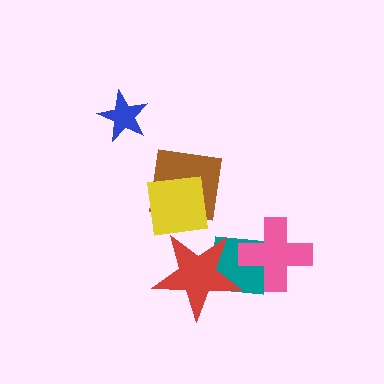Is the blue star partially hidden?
No, no other shape covers it.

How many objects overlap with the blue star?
0 objects overlap with the blue star.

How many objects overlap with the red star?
1 object overlaps with the red star.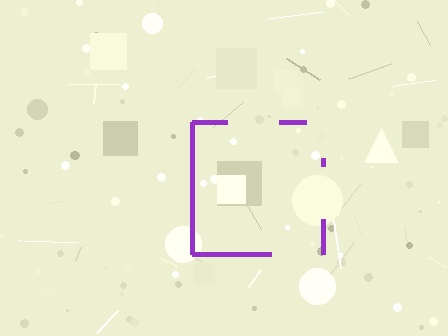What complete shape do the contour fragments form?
The contour fragments form a square.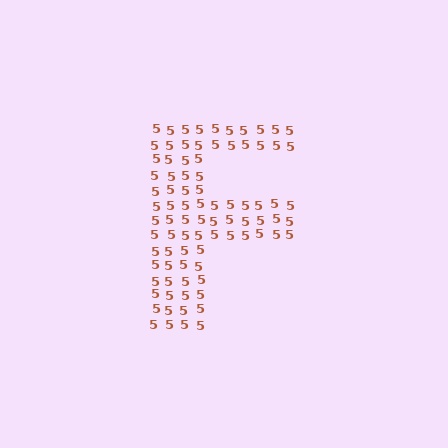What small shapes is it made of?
It is made of small digit 5's.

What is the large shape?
The large shape is the letter F.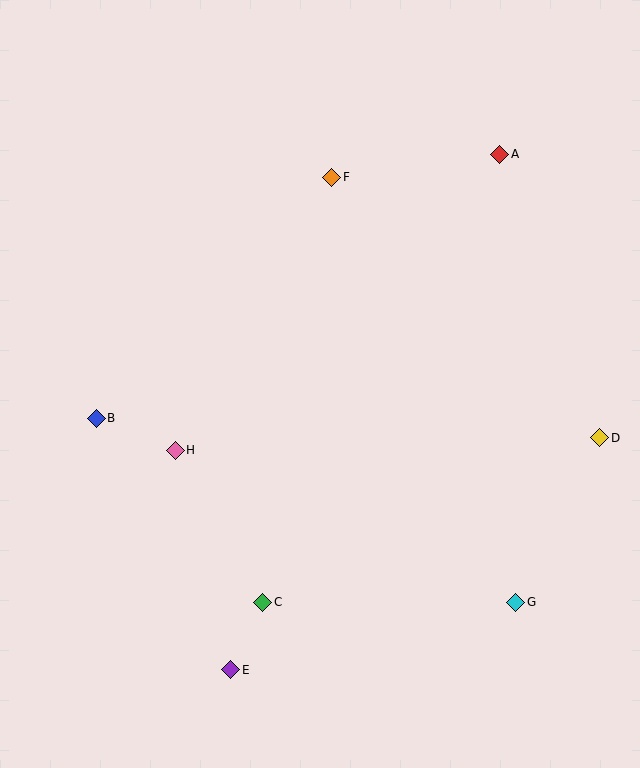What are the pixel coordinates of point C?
Point C is at (263, 602).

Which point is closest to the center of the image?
Point H at (175, 450) is closest to the center.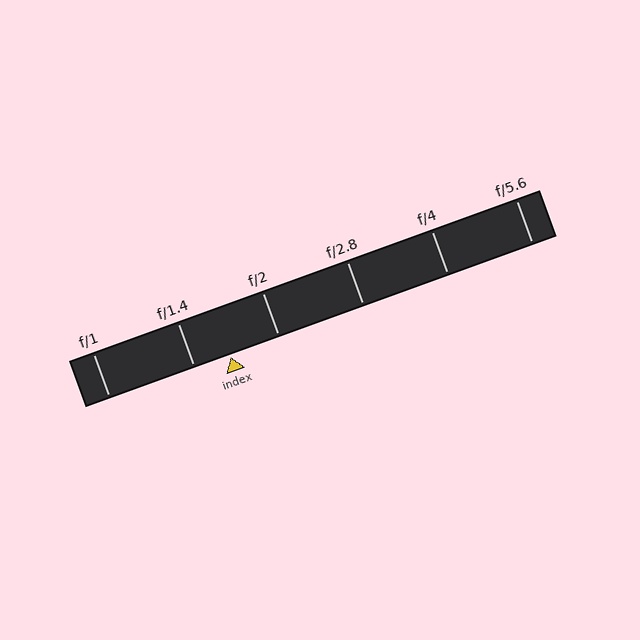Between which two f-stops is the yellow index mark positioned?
The index mark is between f/1.4 and f/2.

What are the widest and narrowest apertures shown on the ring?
The widest aperture shown is f/1 and the narrowest is f/5.6.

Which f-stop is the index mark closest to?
The index mark is closest to f/1.4.